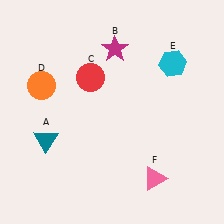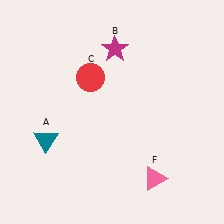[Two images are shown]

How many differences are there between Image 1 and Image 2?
There are 2 differences between the two images.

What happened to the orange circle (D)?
The orange circle (D) was removed in Image 2. It was in the top-left area of Image 1.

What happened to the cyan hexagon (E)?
The cyan hexagon (E) was removed in Image 2. It was in the top-right area of Image 1.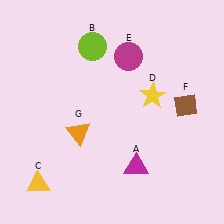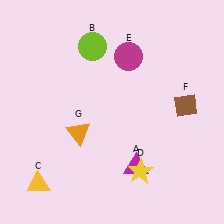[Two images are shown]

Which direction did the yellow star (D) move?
The yellow star (D) moved down.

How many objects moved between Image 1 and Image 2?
1 object moved between the two images.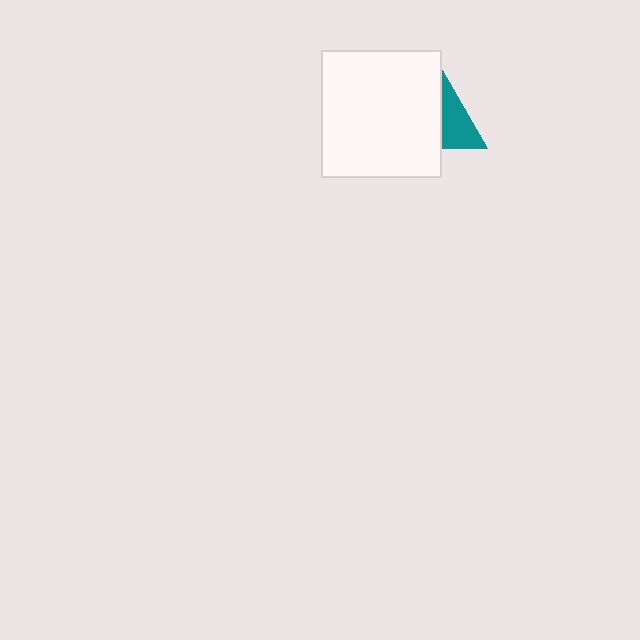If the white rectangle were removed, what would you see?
You would see the complete teal triangle.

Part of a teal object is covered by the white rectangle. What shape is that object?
It is a triangle.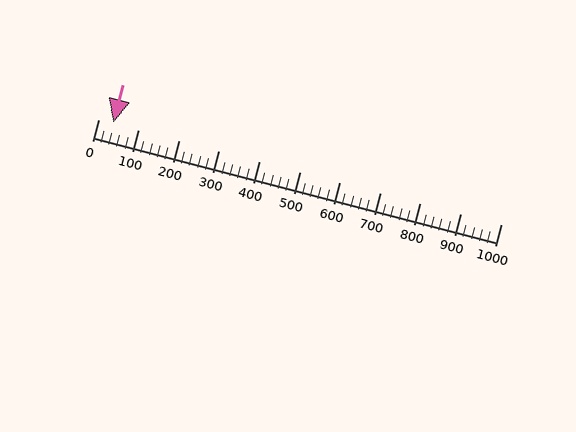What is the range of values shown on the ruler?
The ruler shows values from 0 to 1000.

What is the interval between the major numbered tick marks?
The major tick marks are spaced 100 units apart.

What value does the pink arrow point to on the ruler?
The pink arrow points to approximately 37.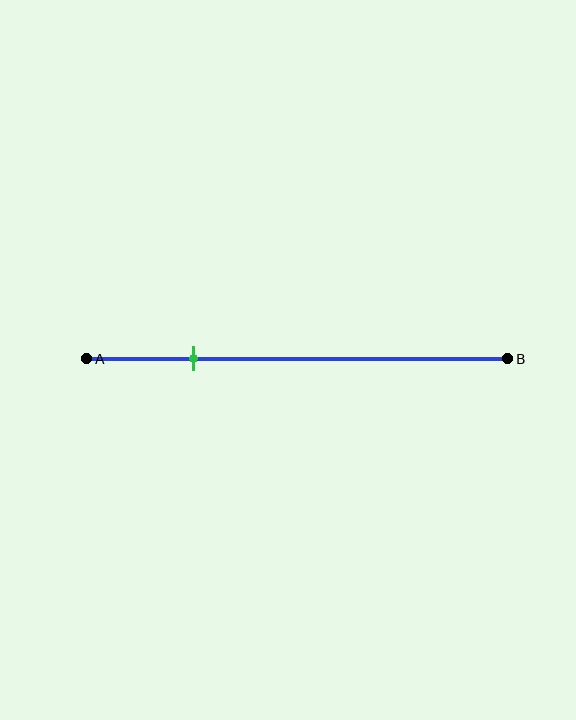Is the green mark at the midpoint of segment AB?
No, the mark is at about 25% from A, not at the 50% midpoint.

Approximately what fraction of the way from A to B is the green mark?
The green mark is approximately 25% of the way from A to B.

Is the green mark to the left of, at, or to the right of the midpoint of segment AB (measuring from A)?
The green mark is to the left of the midpoint of segment AB.